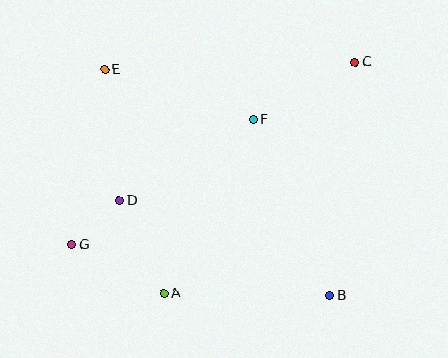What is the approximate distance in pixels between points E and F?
The distance between E and F is approximately 157 pixels.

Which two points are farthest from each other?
Points C and G are farthest from each other.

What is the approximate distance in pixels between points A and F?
The distance between A and F is approximately 196 pixels.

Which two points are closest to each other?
Points D and G are closest to each other.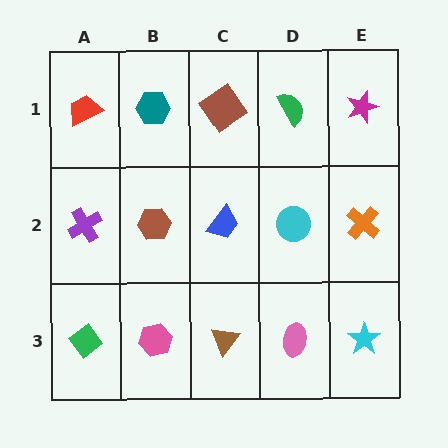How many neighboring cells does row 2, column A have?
3.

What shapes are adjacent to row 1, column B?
A brown hexagon (row 2, column B), a red trapezoid (row 1, column A), a brown diamond (row 1, column C).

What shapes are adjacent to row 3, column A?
A purple cross (row 2, column A), a pink hexagon (row 3, column B).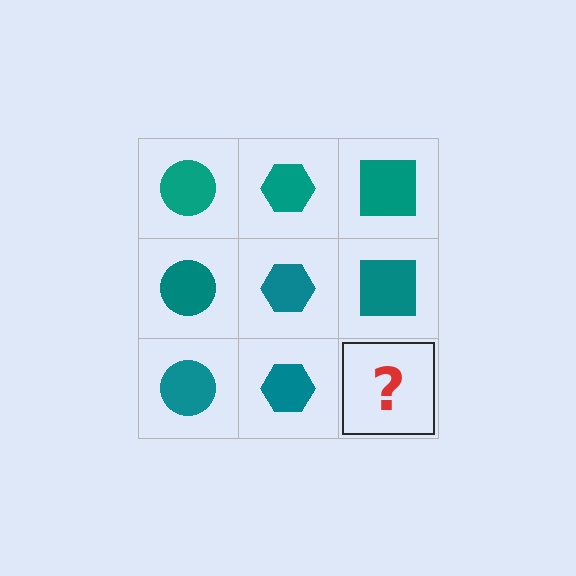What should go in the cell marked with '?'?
The missing cell should contain a teal square.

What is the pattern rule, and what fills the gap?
The rule is that each column has a consistent shape. The gap should be filled with a teal square.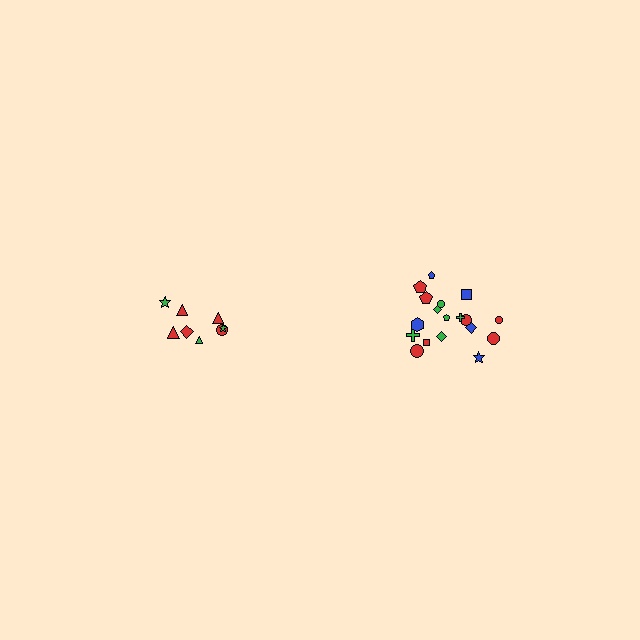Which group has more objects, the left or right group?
The right group.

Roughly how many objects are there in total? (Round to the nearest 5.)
Roughly 25 objects in total.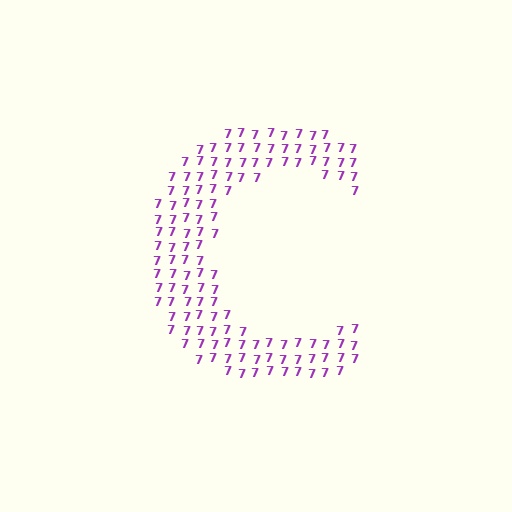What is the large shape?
The large shape is the letter C.